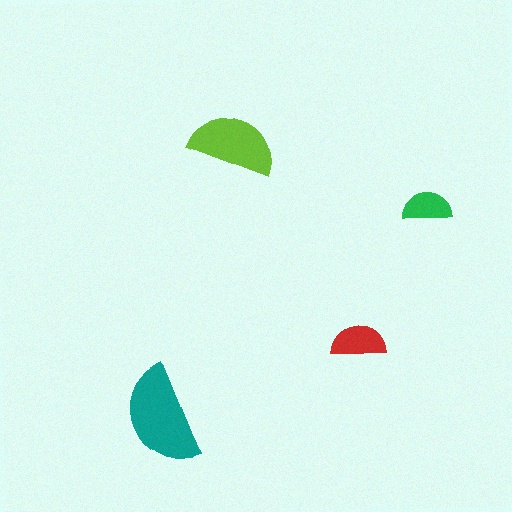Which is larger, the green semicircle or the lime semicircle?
The lime one.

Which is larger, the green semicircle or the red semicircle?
The red one.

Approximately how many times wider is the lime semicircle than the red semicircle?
About 1.5 times wider.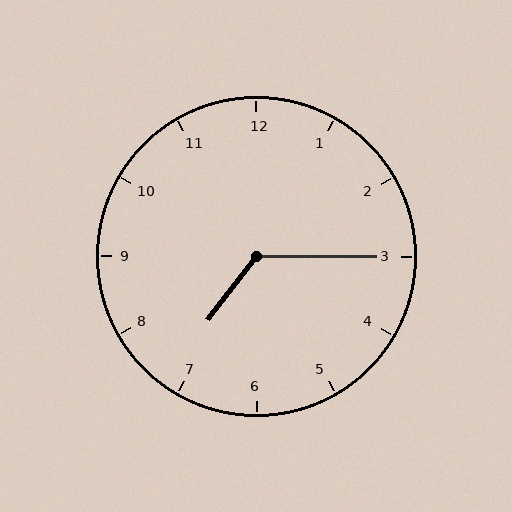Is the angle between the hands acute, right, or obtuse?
It is obtuse.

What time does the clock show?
7:15.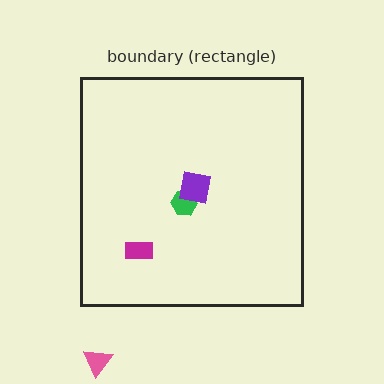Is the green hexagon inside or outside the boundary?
Inside.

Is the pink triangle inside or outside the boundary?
Outside.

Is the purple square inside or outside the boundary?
Inside.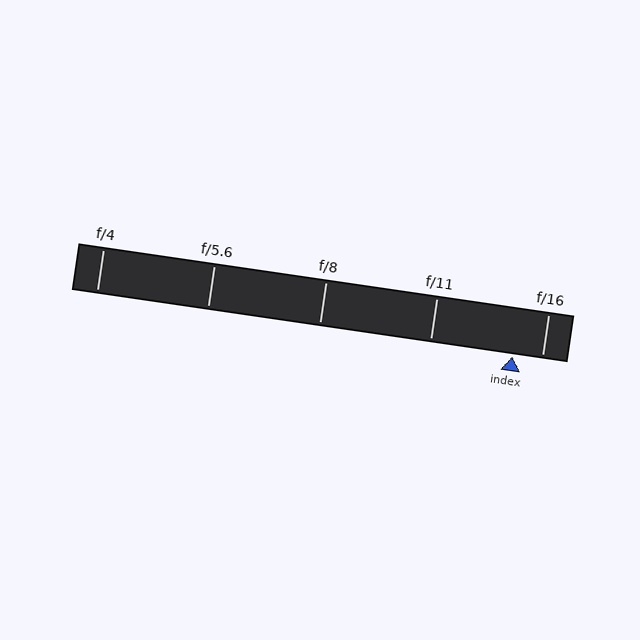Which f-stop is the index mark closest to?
The index mark is closest to f/16.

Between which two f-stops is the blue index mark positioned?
The index mark is between f/11 and f/16.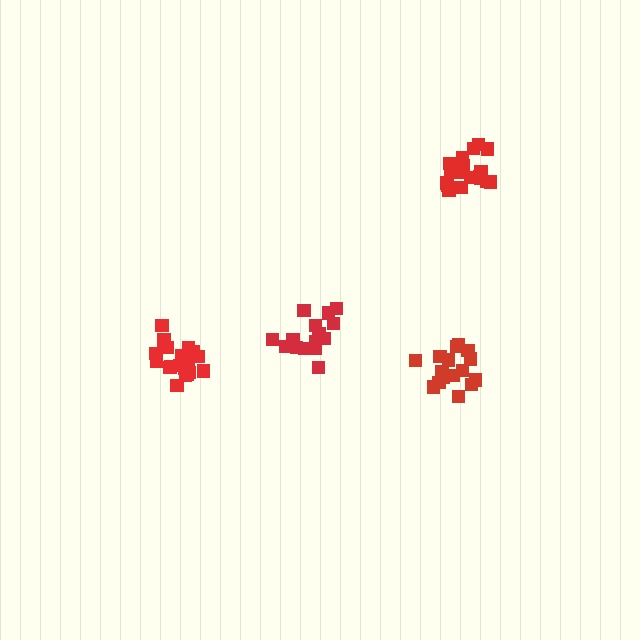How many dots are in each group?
Group 1: 16 dots, Group 2: 19 dots, Group 3: 19 dots, Group 4: 15 dots (69 total).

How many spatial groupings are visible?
There are 4 spatial groupings.